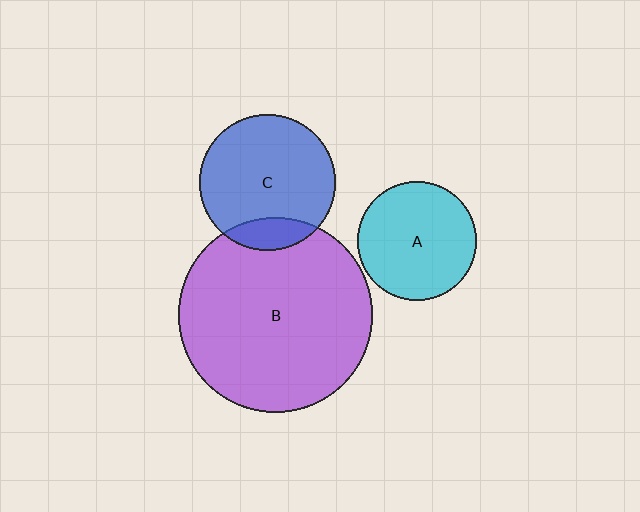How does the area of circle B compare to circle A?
Approximately 2.7 times.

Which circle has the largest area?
Circle B (purple).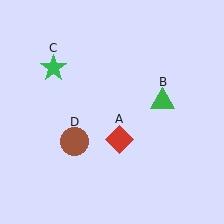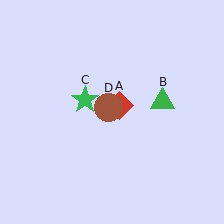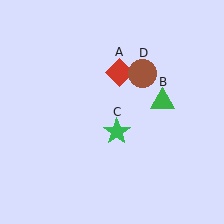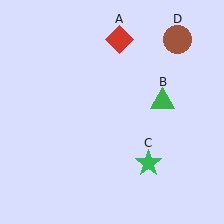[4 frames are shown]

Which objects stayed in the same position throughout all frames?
Green triangle (object B) remained stationary.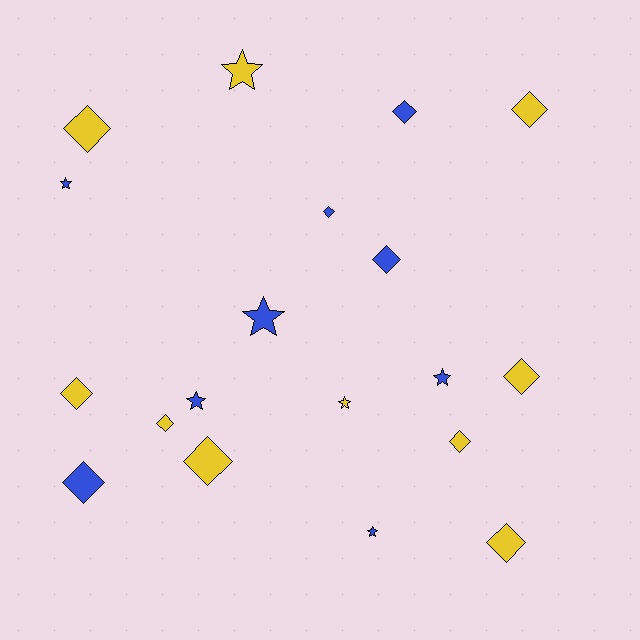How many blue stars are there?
There are 5 blue stars.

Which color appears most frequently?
Yellow, with 10 objects.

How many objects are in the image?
There are 19 objects.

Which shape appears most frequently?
Diamond, with 12 objects.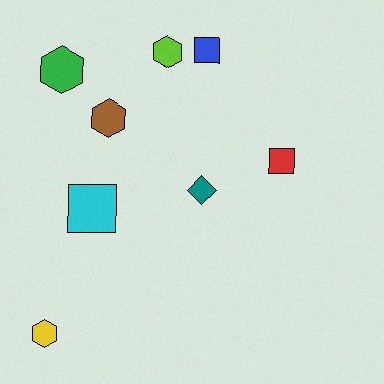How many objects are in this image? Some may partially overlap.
There are 8 objects.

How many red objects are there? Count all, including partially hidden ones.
There is 1 red object.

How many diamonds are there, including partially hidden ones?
There is 1 diamond.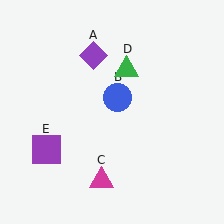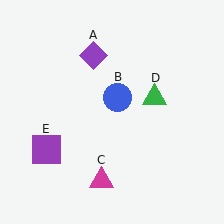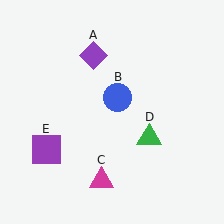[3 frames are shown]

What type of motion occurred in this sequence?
The green triangle (object D) rotated clockwise around the center of the scene.